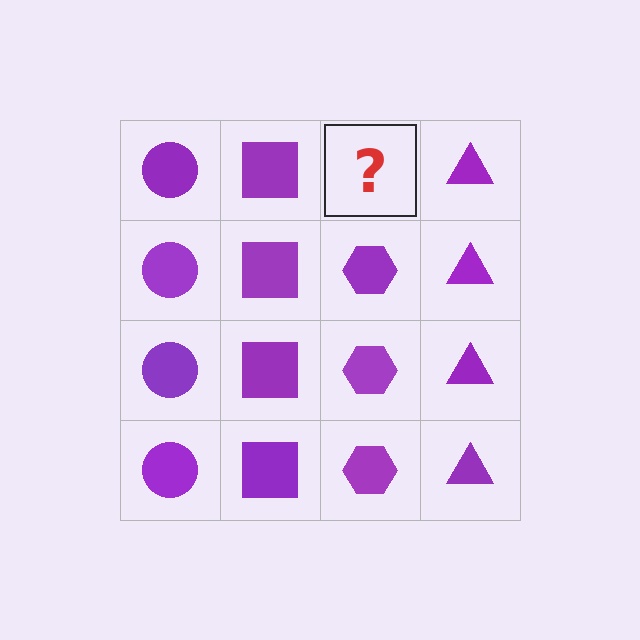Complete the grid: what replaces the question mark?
The question mark should be replaced with a purple hexagon.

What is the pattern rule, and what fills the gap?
The rule is that each column has a consistent shape. The gap should be filled with a purple hexagon.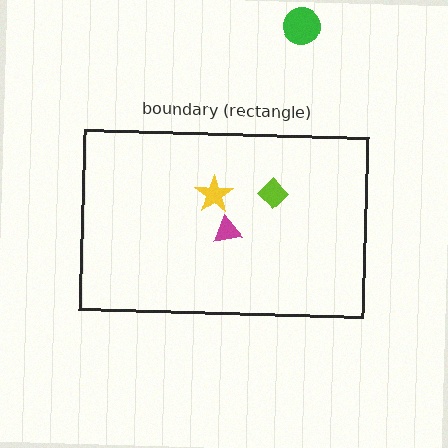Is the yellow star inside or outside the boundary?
Inside.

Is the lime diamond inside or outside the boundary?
Inside.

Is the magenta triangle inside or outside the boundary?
Inside.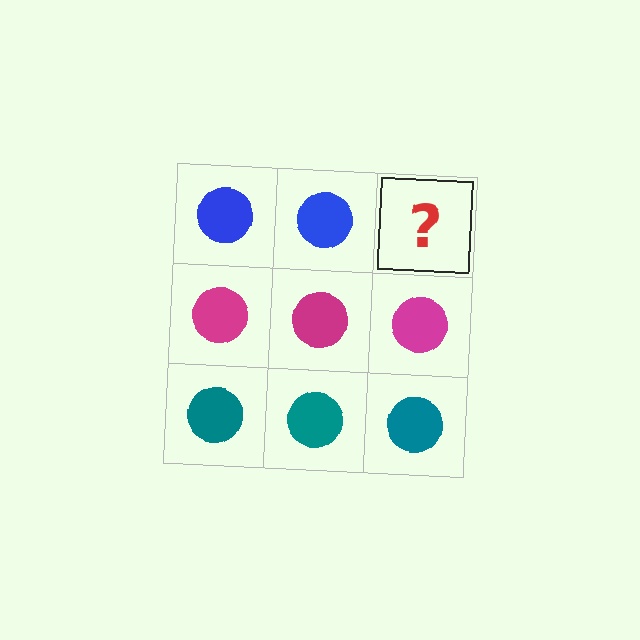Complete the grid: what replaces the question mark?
The question mark should be replaced with a blue circle.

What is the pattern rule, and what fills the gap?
The rule is that each row has a consistent color. The gap should be filled with a blue circle.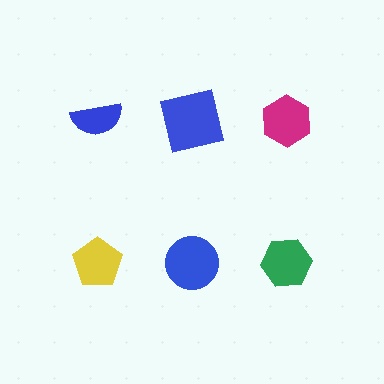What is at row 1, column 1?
A blue semicircle.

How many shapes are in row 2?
3 shapes.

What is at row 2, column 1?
A yellow pentagon.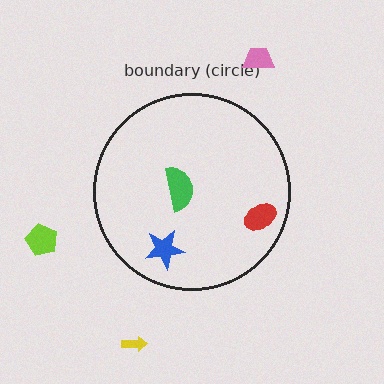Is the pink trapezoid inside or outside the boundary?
Outside.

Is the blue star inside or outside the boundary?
Inside.